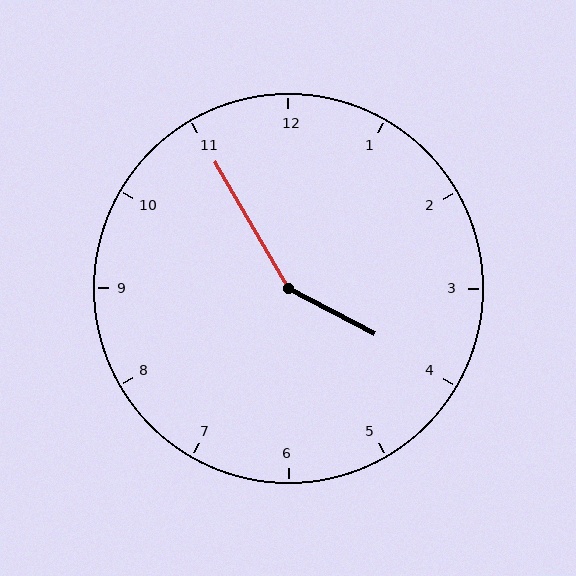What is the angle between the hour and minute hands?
Approximately 148 degrees.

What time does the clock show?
3:55.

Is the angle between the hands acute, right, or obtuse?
It is obtuse.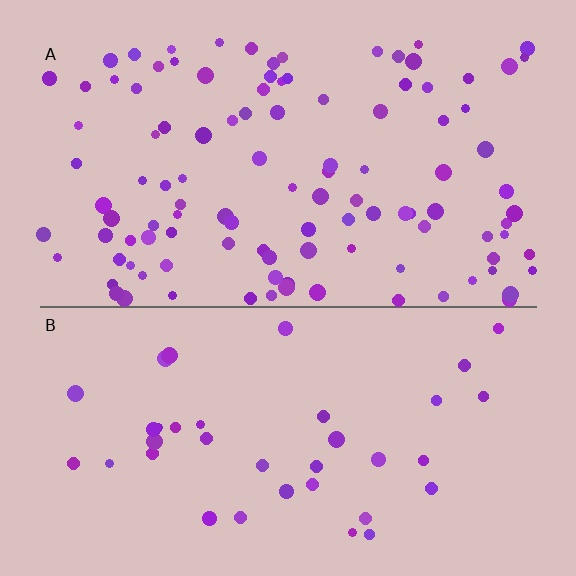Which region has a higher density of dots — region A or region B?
A (the top).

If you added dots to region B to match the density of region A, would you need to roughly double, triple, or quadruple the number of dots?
Approximately triple.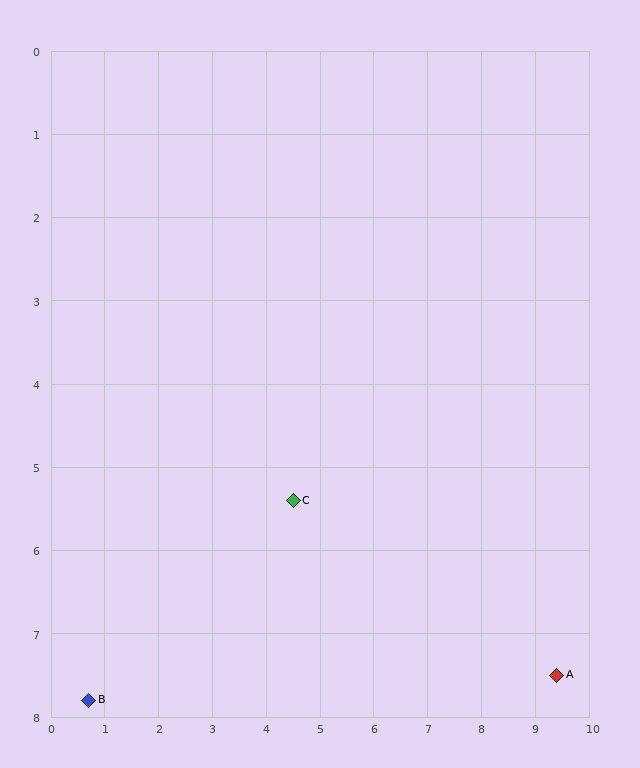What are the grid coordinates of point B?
Point B is at approximately (0.7, 7.8).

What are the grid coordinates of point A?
Point A is at approximately (9.4, 7.5).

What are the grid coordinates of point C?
Point C is at approximately (4.5, 5.4).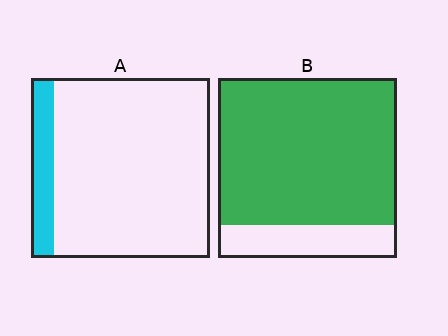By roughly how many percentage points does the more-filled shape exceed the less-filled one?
By roughly 70 percentage points (B over A).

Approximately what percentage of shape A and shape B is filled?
A is approximately 15% and B is approximately 80%.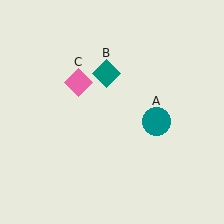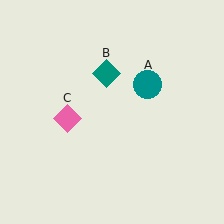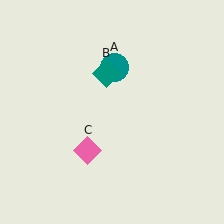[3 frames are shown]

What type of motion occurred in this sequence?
The teal circle (object A), pink diamond (object C) rotated counterclockwise around the center of the scene.